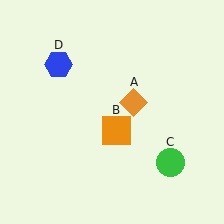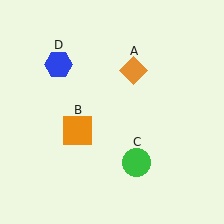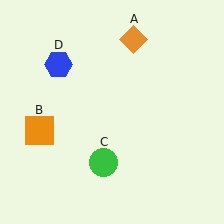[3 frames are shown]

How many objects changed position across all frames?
3 objects changed position: orange diamond (object A), orange square (object B), green circle (object C).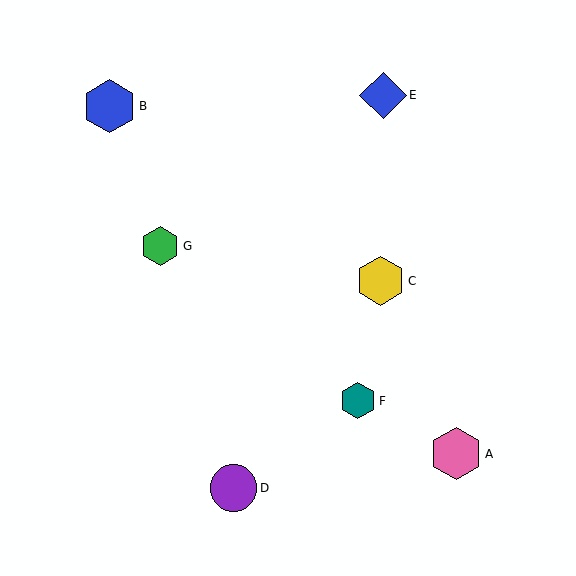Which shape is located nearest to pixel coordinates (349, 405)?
The teal hexagon (labeled F) at (358, 401) is nearest to that location.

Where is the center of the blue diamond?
The center of the blue diamond is at (383, 95).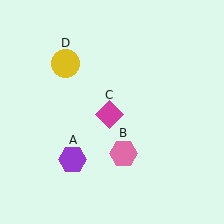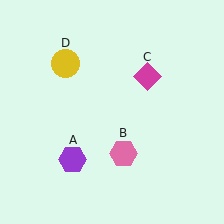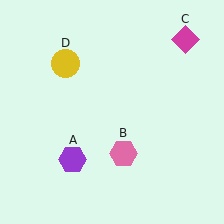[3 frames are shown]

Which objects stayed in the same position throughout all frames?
Purple hexagon (object A) and pink hexagon (object B) and yellow circle (object D) remained stationary.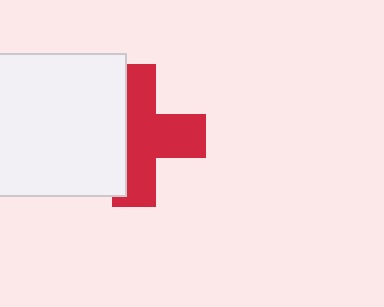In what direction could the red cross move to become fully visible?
The red cross could move right. That would shift it out from behind the white rectangle entirely.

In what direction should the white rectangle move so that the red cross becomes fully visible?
The white rectangle should move left. That is the shortest direction to clear the overlap and leave the red cross fully visible.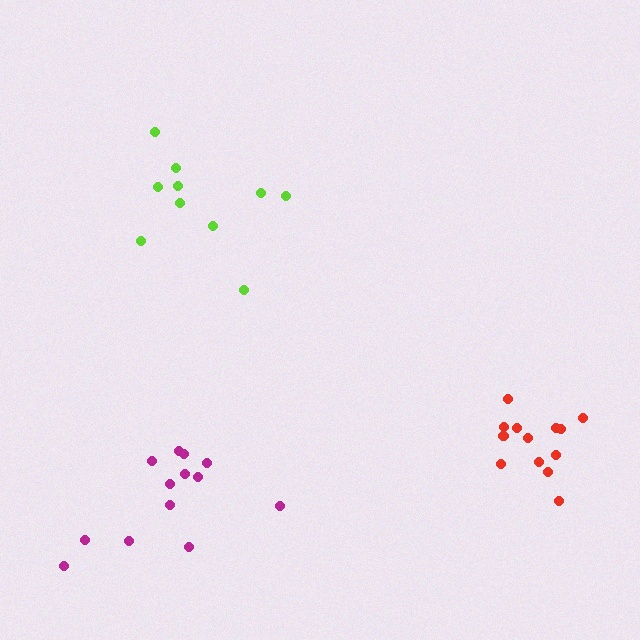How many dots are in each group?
Group 1: 13 dots, Group 2: 10 dots, Group 3: 13 dots (36 total).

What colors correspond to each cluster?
The clusters are colored: red, lime, magenta.